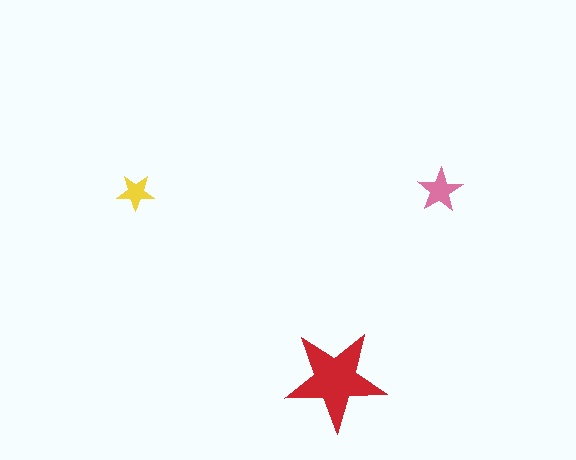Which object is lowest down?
The red star is bottommost.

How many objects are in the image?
There are 3 objects in the image.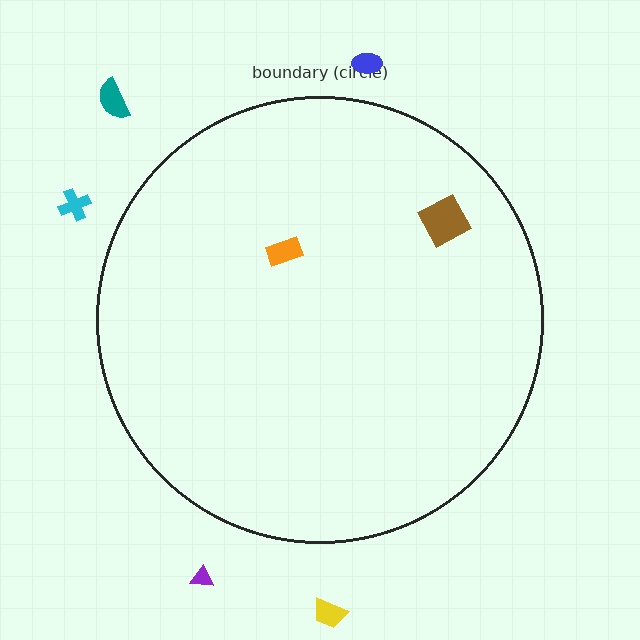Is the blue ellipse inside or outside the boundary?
Outside.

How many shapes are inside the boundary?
2 inside, 5 outside.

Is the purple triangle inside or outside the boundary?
Outside.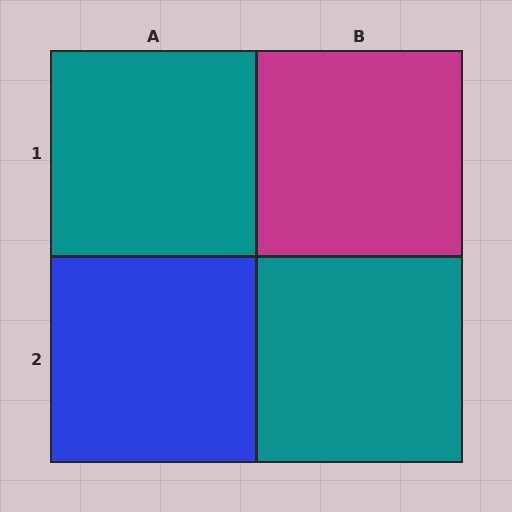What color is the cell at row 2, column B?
Teal.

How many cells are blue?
1 cell is blue.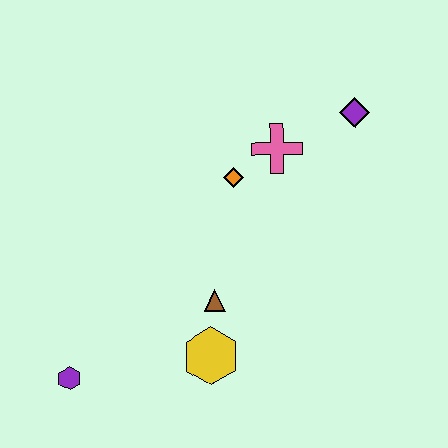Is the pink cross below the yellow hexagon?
No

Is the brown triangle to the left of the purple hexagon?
No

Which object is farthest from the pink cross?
The purple hexagon is farthest from the pink cross.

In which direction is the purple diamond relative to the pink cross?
The purple diamond is to the right of the pink cross.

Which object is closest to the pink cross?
The orange diamond is closest to the pink cross.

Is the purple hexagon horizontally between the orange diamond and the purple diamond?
No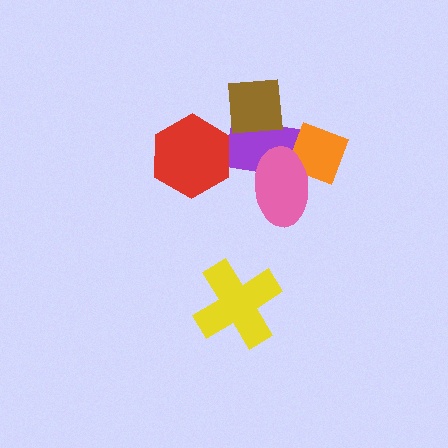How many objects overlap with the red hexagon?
0 objects overlap with the red hexagon.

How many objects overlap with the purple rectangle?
3 objects overlap with the purple rectangle.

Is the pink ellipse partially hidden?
No, no other shape covers it.